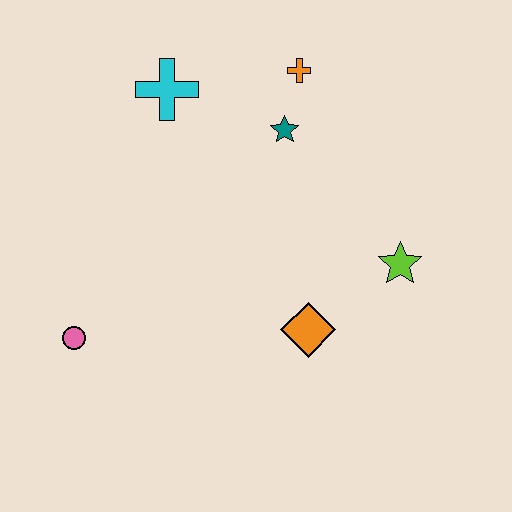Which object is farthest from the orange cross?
The pink circle is farthest from the orange cross.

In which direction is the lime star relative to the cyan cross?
The lime star is to the right of the cyan cross.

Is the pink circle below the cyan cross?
Yes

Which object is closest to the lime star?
The orange diamond is closest to the lime star.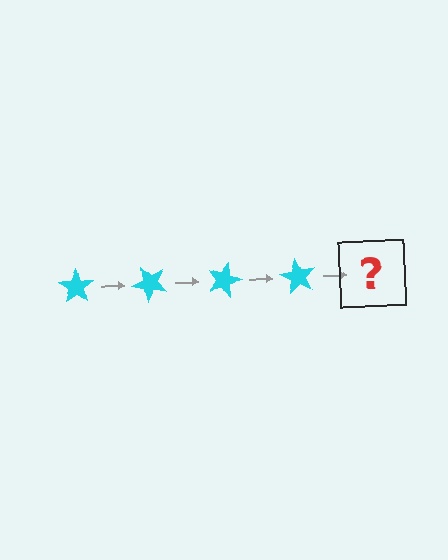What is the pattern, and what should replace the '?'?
The pattern is that the star rotates 45 degrees each step. The '?' should be a cyan star rotated 180 degrees.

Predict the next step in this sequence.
The next step is a cyan star rotated 180 degrees.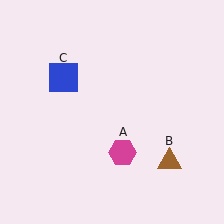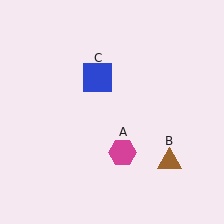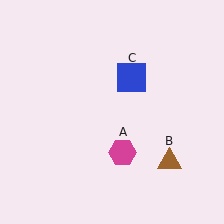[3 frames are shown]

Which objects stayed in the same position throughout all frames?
Magenta hexagon (object A) and brown triangle (object B) remained stationary.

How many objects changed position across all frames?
1 object changed position: blue square (object C).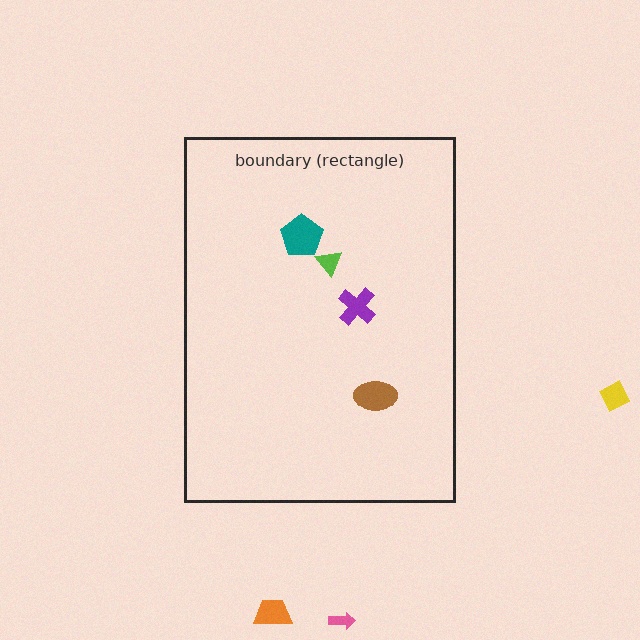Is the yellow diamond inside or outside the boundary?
Outside.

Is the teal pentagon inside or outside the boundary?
Inside.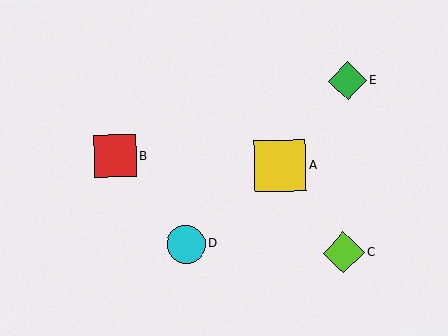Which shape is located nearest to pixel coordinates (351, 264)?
The lime diamond (labeled C) at (344, 253) is nearest to that location.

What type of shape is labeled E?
Shape E is a green diamond.